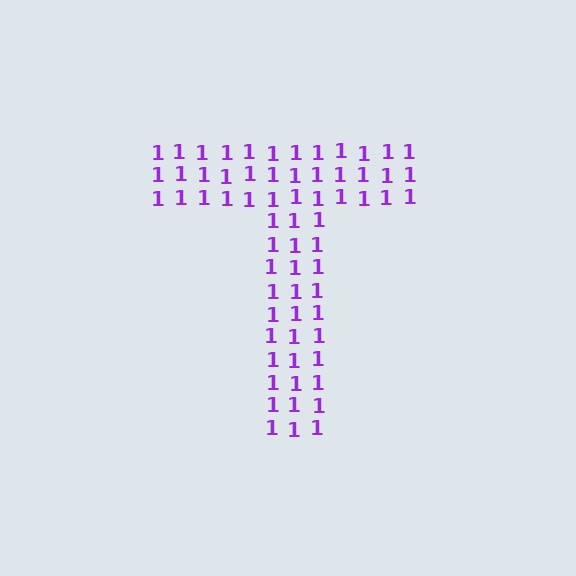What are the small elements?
The small elements are digit 1's.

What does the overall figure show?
The overall figure shows the letter T.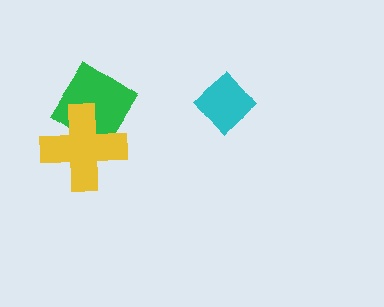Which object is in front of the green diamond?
The yellow cross is in front of the green diamond.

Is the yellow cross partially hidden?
No, no other shape covers it.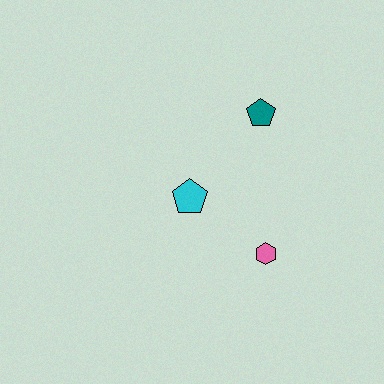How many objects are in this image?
There are 3 objects.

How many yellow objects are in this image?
There are no yellow objects.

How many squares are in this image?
There are no squares.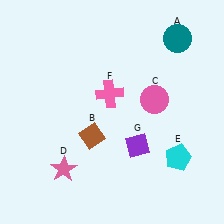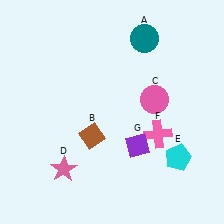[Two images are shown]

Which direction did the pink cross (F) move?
The pink cross (F) moved right.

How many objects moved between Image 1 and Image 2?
2 objects moved between the two images.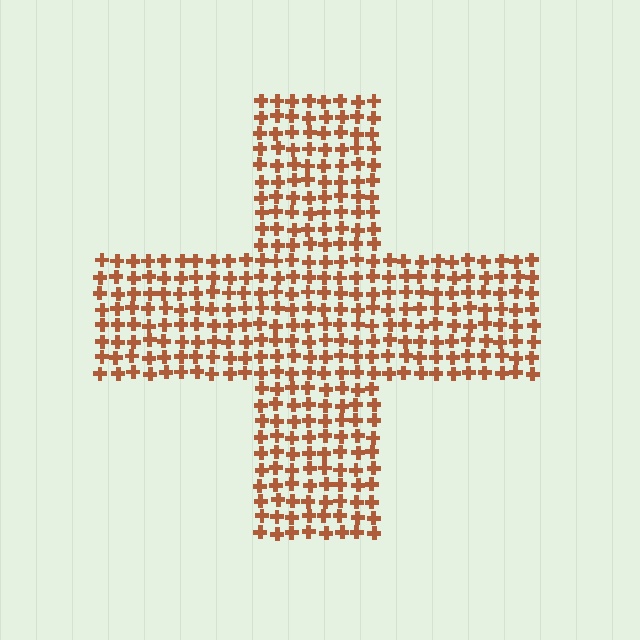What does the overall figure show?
The overall figure shows a cross.